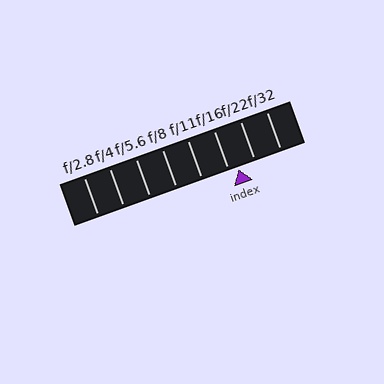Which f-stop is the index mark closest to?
The index mark is closest to f/16.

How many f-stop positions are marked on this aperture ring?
There are 8 f-stop positions marked.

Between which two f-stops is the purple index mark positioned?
The index mark is between f/16 and f/22.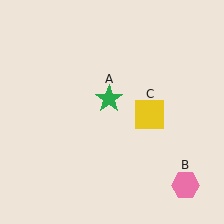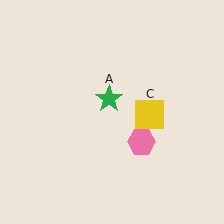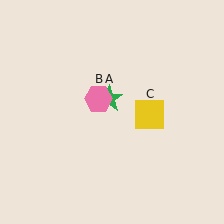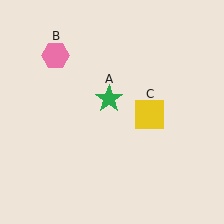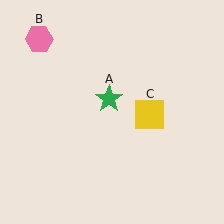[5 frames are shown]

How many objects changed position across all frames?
1 object changed position: pink hexagon (object B).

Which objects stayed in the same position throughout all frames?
Green star (object A) and yellow square (object C) remained stationary.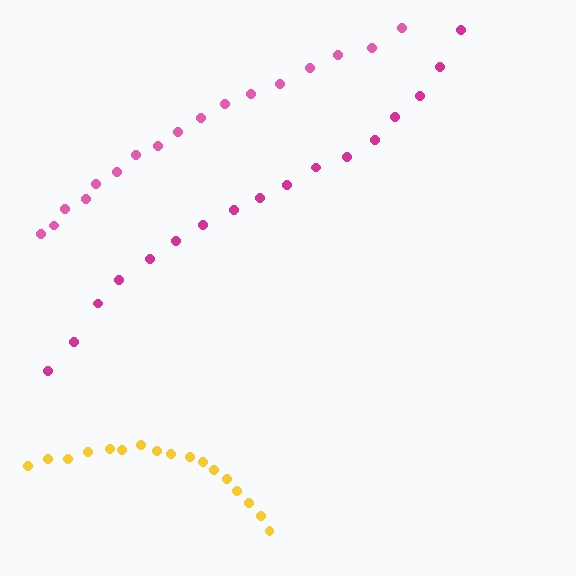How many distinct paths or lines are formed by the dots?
There are 3 distinct paths.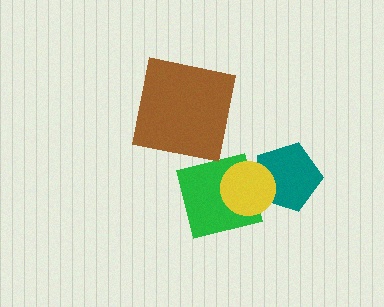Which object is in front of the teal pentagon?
The yellow circle is in front of the teal pentagon.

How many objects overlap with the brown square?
0 objects overlap with the brown square.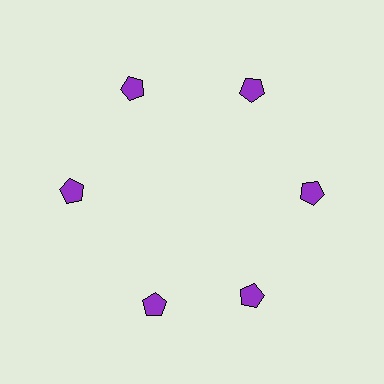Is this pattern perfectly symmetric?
No. The 6 purple pentagons are arranged in a ring, but one element near the 7 o'clock position is rotated out of alignment along the ring, breaking the 6-fold rotational symmetry.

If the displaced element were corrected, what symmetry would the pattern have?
It would have 6-fold rotational symmetry — the pattern would map onto itself every 60 degrees.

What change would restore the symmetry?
The symmetry would be restored by rotating it back into even spacing with its neighbors so that all 6 pentagons sit at equal angles and equal distance from the center.